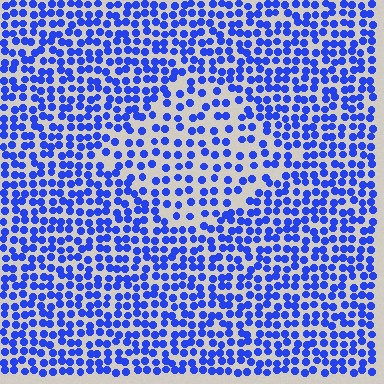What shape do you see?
I see a diamond.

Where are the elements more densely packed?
The elements are more densely packed outside the diamond boundary.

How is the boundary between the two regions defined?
The boundary is defined by a change in element density (approximately 1.7x ratio). All elements are the same color, size, and shape.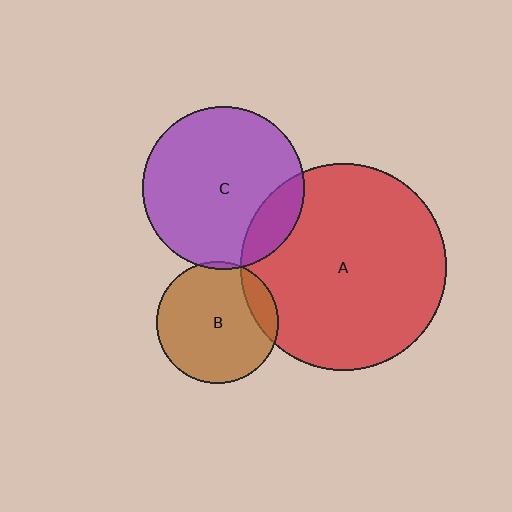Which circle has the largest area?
Circle A (red).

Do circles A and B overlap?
Yes.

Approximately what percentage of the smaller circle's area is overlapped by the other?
Approximately 15%.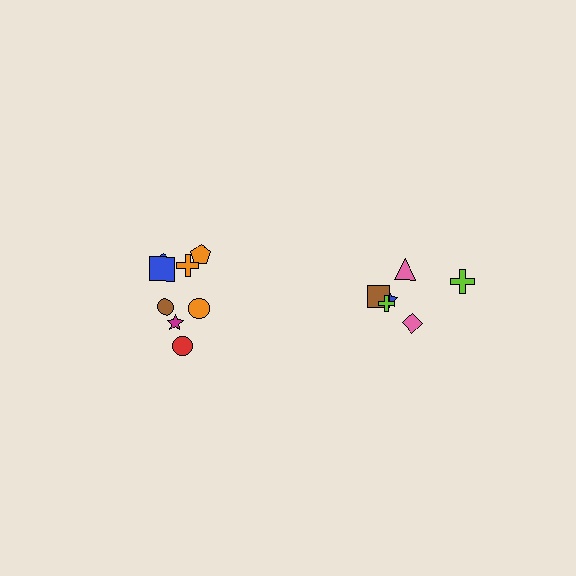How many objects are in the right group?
There are 6 objects.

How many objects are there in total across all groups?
There are 14 objects.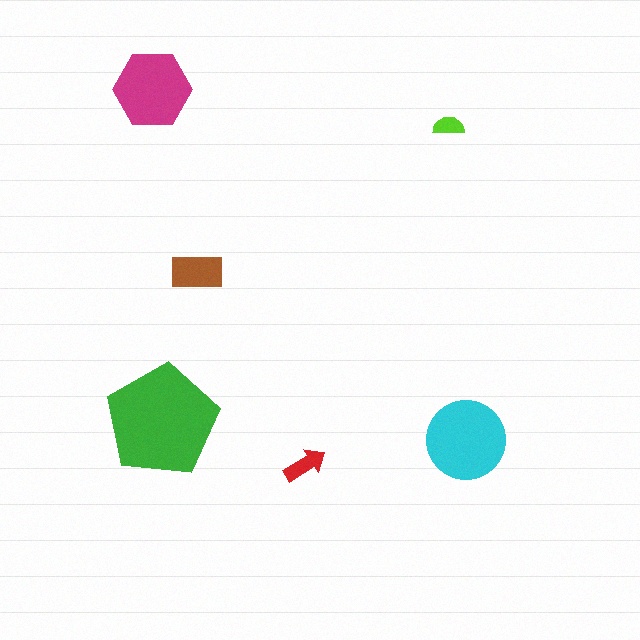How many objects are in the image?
There are 6 objects in the image.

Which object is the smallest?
The lime semicircle.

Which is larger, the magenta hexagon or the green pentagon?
The green pentagon.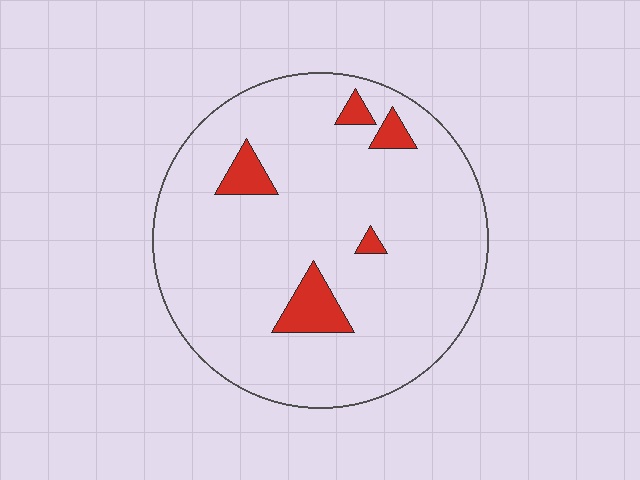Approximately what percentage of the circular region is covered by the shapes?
Approximately 10%.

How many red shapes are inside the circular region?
5.